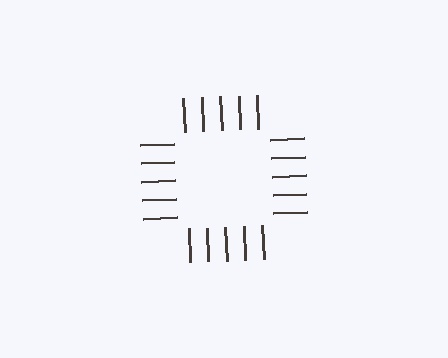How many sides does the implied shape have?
4 sides — the line-ends trace a square.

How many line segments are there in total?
20 — 5 along each of the 4 edges.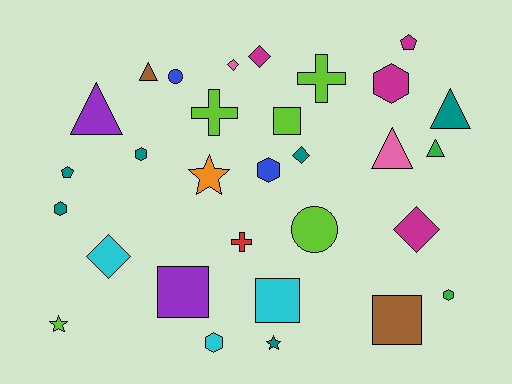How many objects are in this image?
There are 30 objects.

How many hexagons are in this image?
There are 6 hexagons.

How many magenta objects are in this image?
There are 4 magenta objects.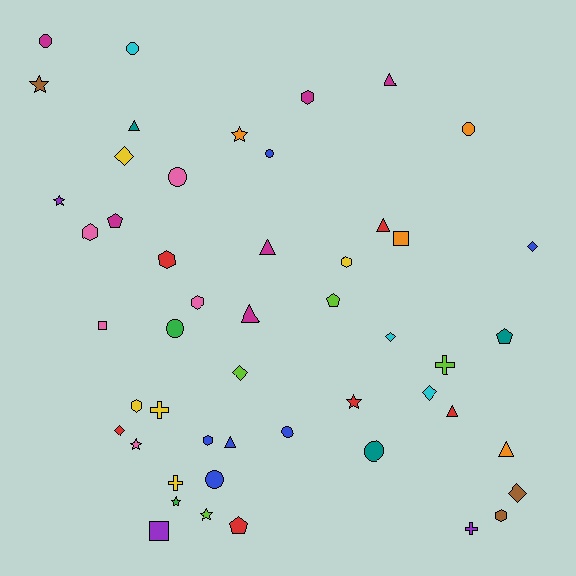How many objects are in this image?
There are 50 objects.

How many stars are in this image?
There are 7 stars.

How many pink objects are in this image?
There are 5 pink objects.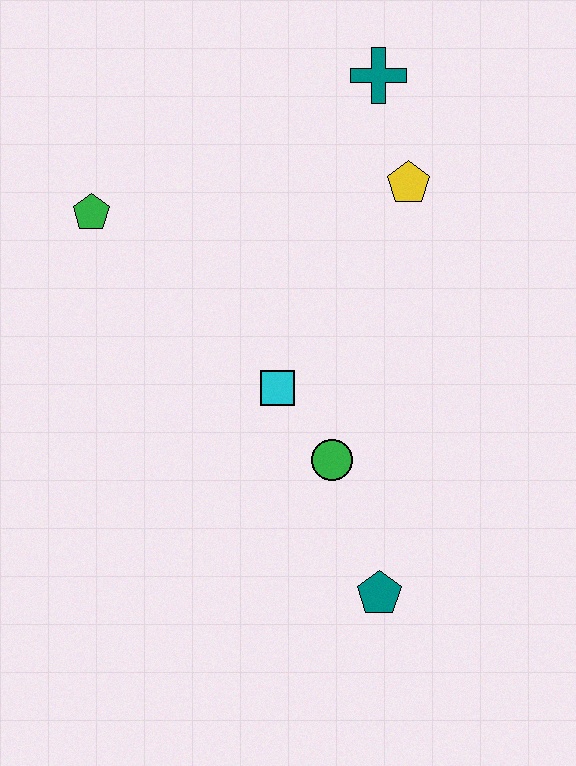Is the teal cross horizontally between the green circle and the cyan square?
No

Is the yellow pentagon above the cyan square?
Yes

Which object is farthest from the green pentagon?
The teal pentagon is farthest from the green pentagon.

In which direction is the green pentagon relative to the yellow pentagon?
The green pentagon is to the left of the yellow pentagon.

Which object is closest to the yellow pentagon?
The teal cross is closest to the yellow pentagon.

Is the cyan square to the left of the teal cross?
Yes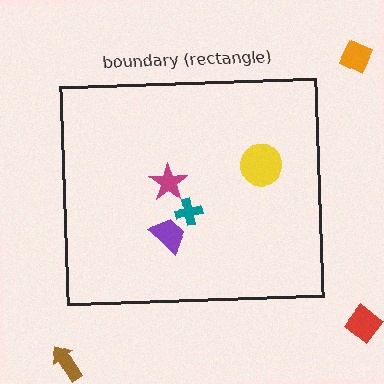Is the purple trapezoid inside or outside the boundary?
Inside.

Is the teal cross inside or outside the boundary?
Inside.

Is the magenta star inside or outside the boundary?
Inside.